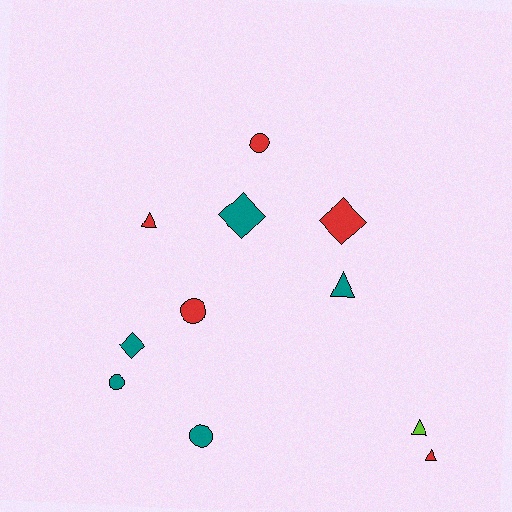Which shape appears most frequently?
Triangle, with 4 objects.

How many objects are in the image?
There are 11 objects.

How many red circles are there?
There are 2 red circles.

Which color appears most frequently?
Red, with 5 objects.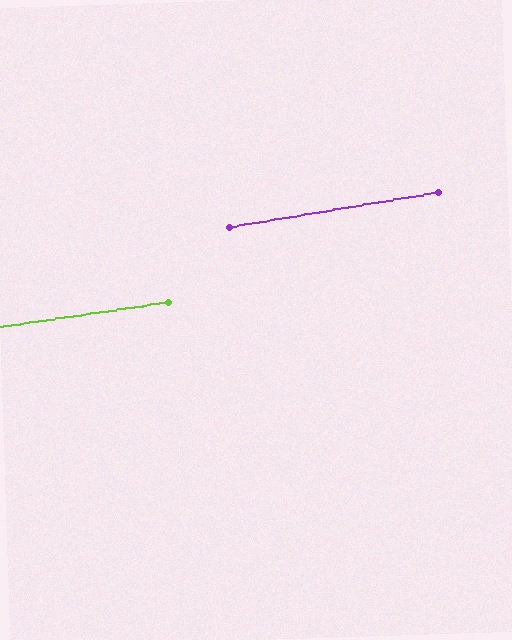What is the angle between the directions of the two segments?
Approximately 1 degree.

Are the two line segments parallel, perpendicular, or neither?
Parallel — their directions differ by only 0.9°.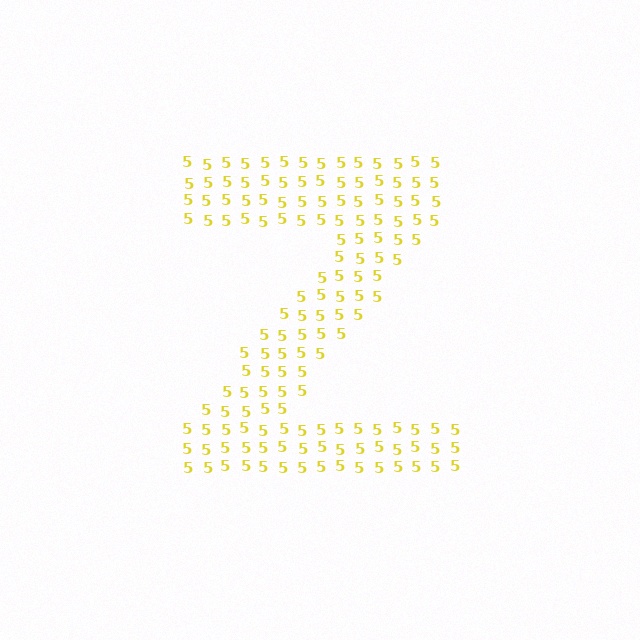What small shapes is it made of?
It is made of small digit 5's.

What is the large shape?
The large shape is the letter Z.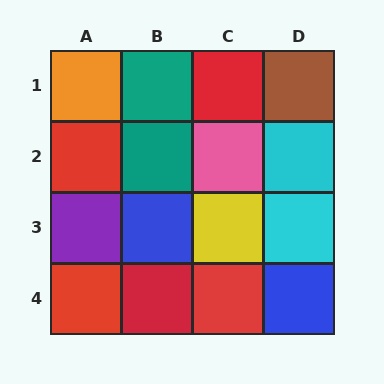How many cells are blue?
2 cells are blue.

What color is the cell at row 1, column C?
Red.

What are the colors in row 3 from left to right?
Purple, blue, yellow, cyan.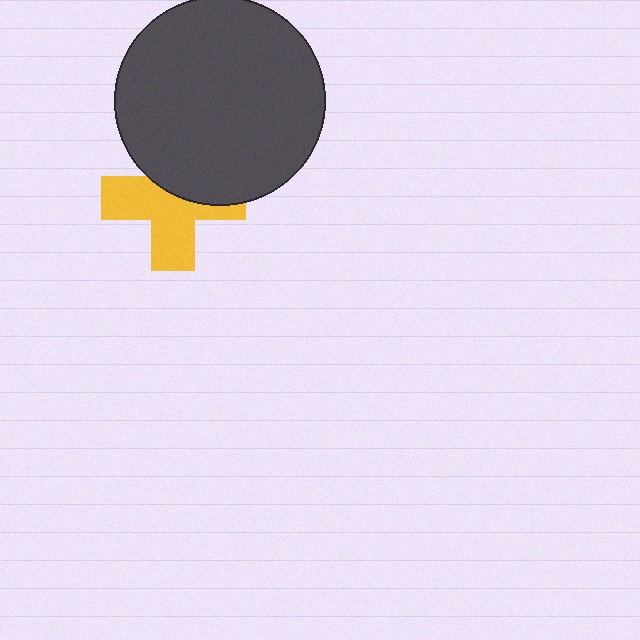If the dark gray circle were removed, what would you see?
You would see the complete yellow cross.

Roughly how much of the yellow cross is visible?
About half of it is visible (roughly 58%).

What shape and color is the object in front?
The object in front is a dark gray circle.